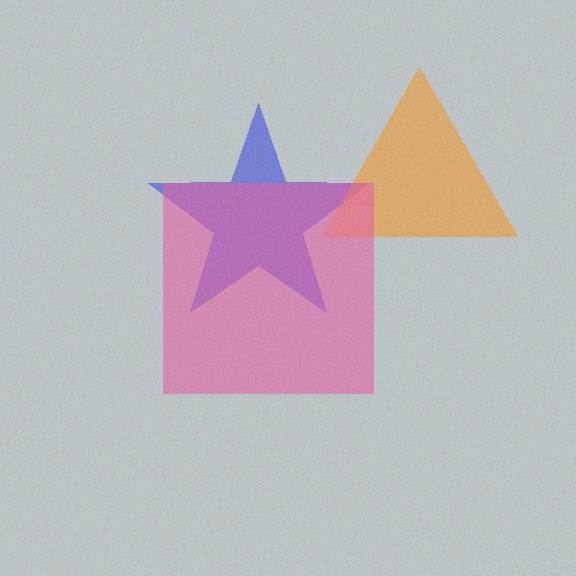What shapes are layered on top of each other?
The layered shapes are: a blue star, an orange triangle, a pink square.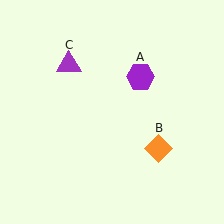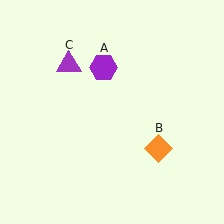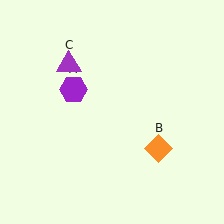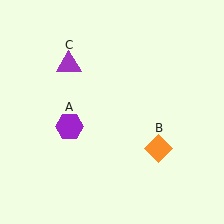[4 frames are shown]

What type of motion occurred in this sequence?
The purple hexagon (object A) rotated counterclockwise around the center of the scene.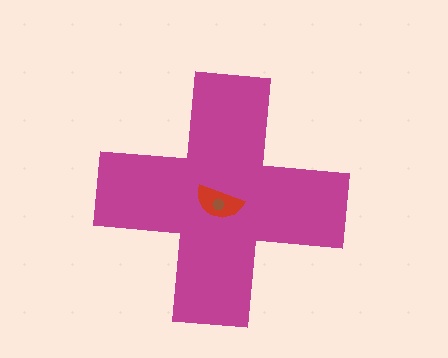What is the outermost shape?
The magenta cross.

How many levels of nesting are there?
3.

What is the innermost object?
The brown hexagon.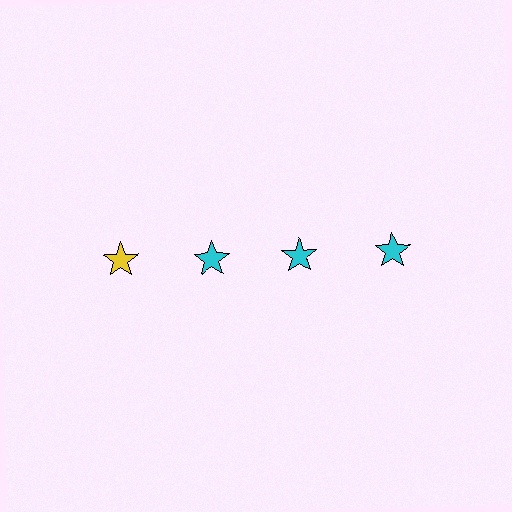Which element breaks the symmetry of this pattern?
The yellow star in the top row, leftmost column breaks the symmetry. All other shapes are cyan stars.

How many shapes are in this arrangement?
There are 4 shapes arranged in a grid pattern.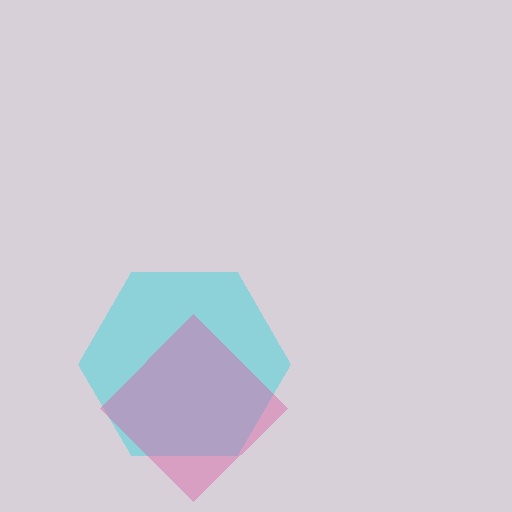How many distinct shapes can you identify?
There are 2 distinct shapes: a cyan hexagon, a pink diamond.